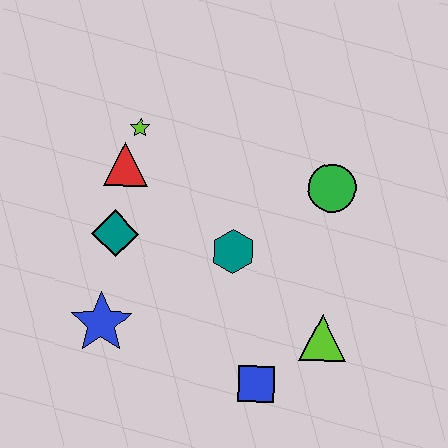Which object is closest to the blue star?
The teal diamond is closest to the blue star.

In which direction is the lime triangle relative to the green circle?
The lime triangle is below the green circle.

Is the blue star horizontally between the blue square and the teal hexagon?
No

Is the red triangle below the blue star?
No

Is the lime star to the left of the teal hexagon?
Yes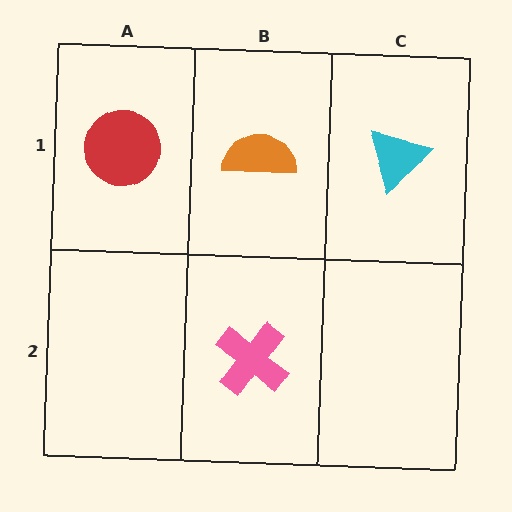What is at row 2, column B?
A pink cross.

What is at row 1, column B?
An orange semicircle.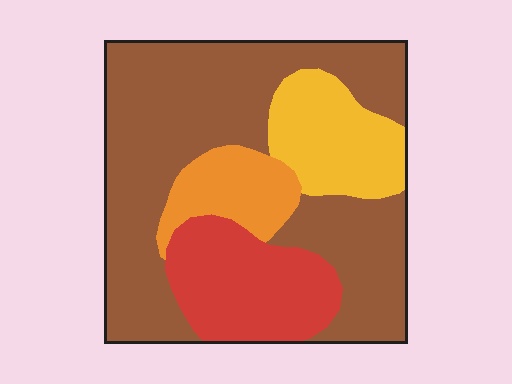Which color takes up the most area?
Brown, at roughly 55%.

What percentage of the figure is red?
Red takes up between a sixth and a third of the figure.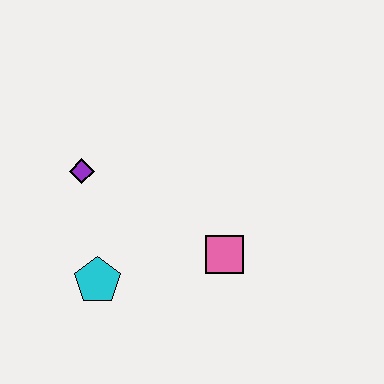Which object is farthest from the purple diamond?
The pink square is farthest from the purple diamond.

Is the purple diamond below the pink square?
No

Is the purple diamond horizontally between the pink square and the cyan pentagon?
No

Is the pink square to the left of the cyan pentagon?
No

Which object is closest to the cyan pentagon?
The purple diamond is closest to the cyan pentagon.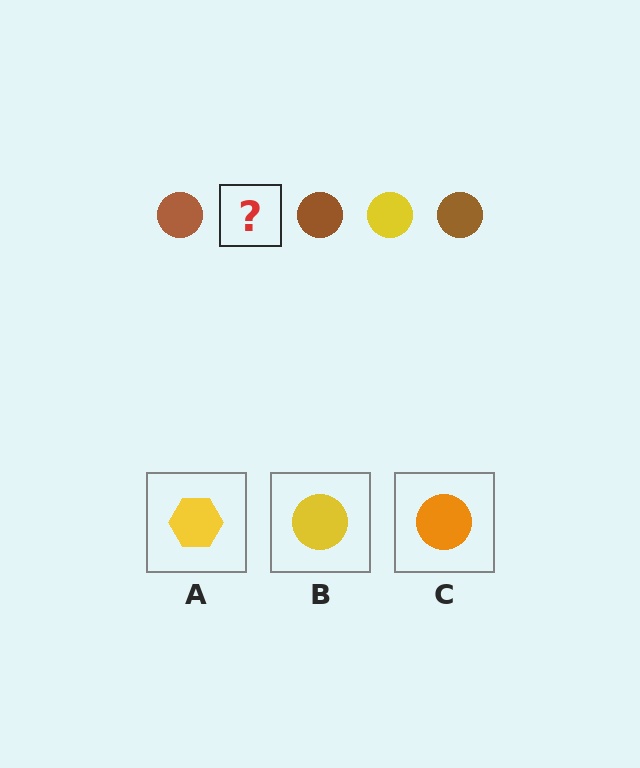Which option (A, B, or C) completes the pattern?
B.